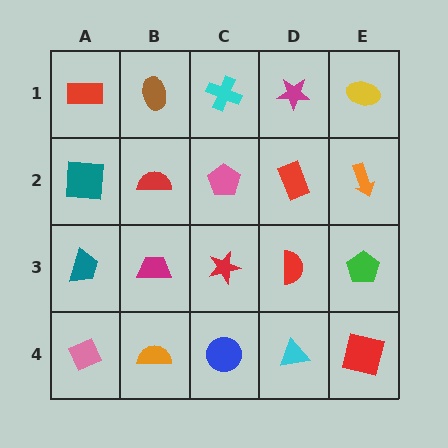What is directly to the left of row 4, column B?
A pink diamond.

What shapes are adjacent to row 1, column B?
A red semicircle (row 2, column B), a red rectangle (row 1, column A), a cyan cross (row 1, column C).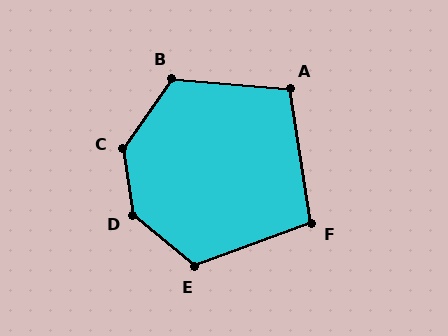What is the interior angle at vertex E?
Approximately 120 degrees (obtuse).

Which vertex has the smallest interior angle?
F, at approximately 101 degrees.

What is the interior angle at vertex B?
Approximately 120 degrees (obtuse).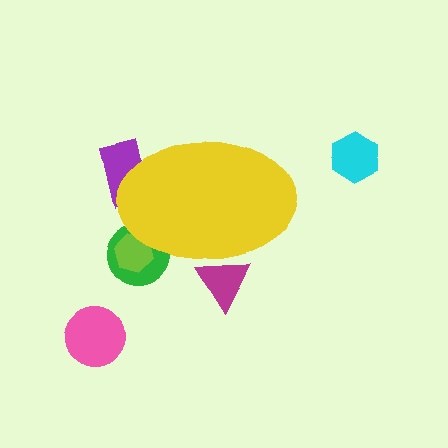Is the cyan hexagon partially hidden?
No, the cyan hexagon is fully visible.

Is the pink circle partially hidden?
No, the pink circle is fully visible.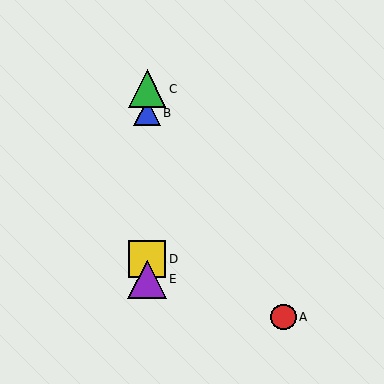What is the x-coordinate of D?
Object D is at x≈147.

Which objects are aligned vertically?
Objects B, C, D, E are aligned vertically.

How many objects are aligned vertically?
4 objects (B, C, D, E) are aligned vertically.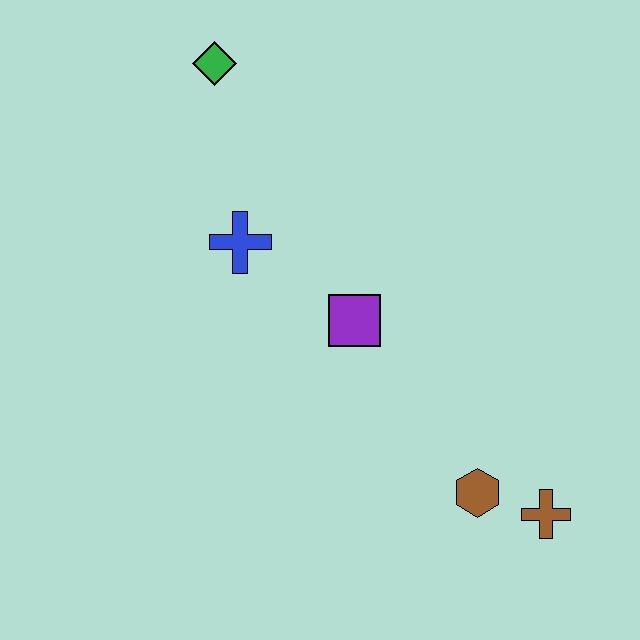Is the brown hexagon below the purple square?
Yes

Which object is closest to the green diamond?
The blue cross is closest to the green diamond.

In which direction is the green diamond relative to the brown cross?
The green diamond is above the brown cross.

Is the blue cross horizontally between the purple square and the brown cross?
No